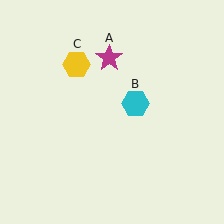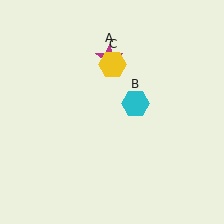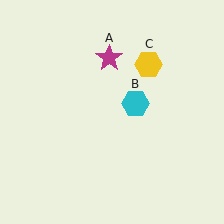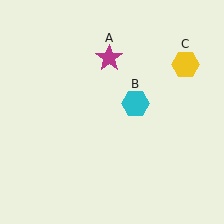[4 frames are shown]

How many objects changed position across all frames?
1 object changed position: yellow hexagon (object C).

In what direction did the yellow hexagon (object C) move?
The yellow hexagon (object C) moved right.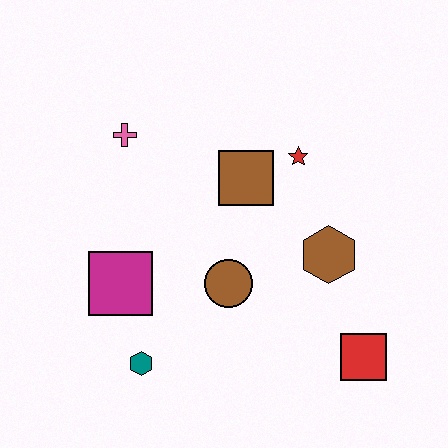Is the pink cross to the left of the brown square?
Yes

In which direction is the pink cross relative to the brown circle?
The pink cross is above the brown circle.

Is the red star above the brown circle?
Yes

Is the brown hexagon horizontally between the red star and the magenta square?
No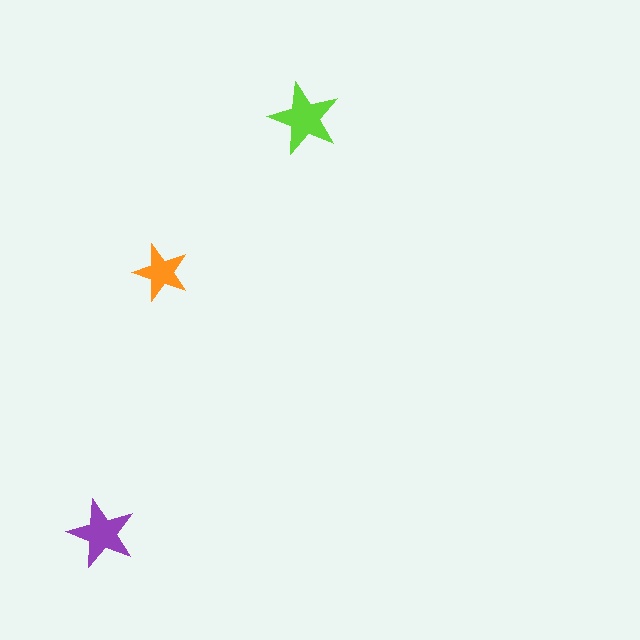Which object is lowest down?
The purple star is bottommost.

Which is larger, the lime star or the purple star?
The lime one.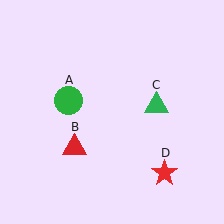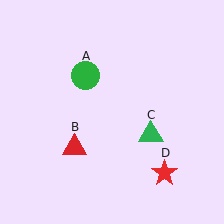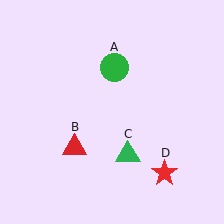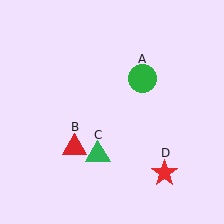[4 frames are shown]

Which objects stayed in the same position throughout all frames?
Red triangle (object B) and red star (object D) remained stationary.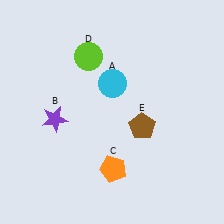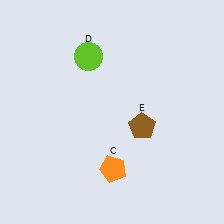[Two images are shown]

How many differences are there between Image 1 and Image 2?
There are 2 differences between the two images.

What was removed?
The purple star (B), the cyan circle (A) were removed in Image 2.